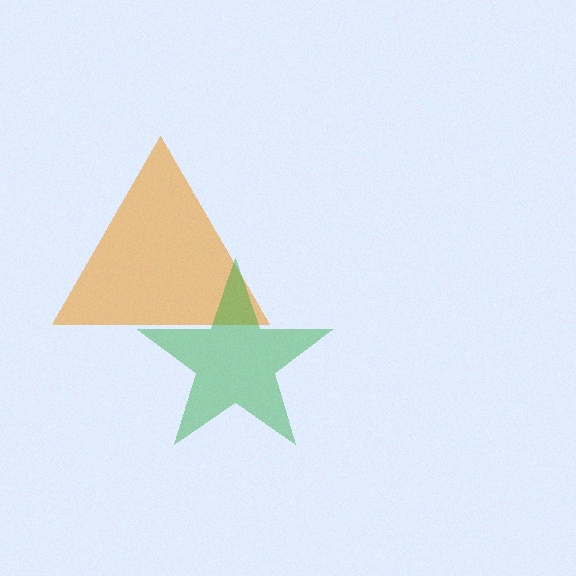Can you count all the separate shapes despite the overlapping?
Yes, there are 2 separate shapes.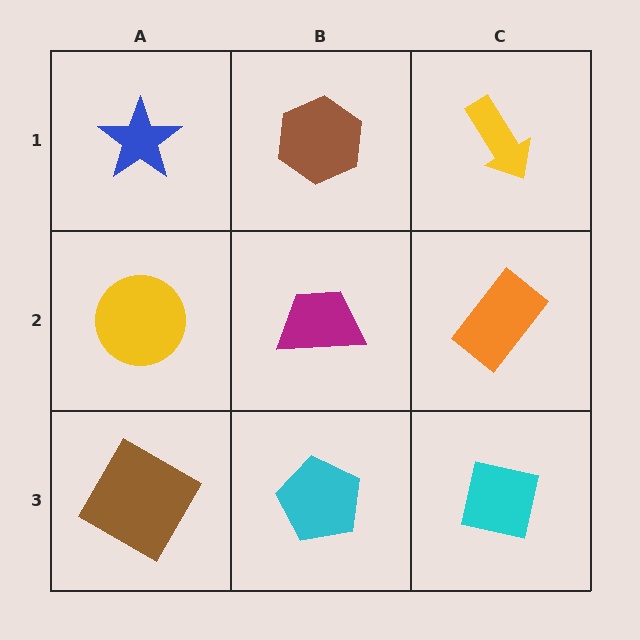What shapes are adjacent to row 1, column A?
A yellow circle (row 2, column A), a brown hexagon (row 1, column B).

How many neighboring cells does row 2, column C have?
3.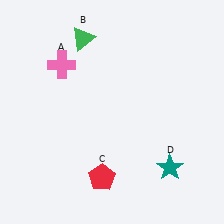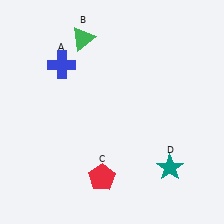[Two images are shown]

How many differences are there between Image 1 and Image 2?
There is 1 difference between the two images.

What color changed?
The cross (A) changed from pink in Image 1 to blue in Image 2.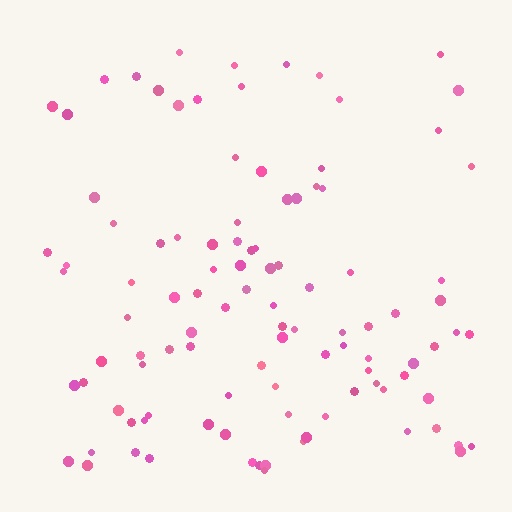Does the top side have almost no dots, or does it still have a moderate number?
Still a moderate number, just noticeably fewer than the bottom.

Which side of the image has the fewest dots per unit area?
The top.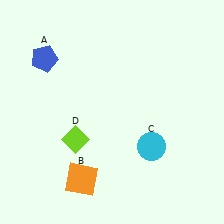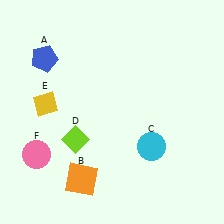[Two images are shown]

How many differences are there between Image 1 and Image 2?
There are 2 differences between the two images.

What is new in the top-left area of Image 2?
A yellow diamond (E) was added in the top-left area of Image 2.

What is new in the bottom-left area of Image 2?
A pink circle (F) was added in the bottom-left area of Image 2.